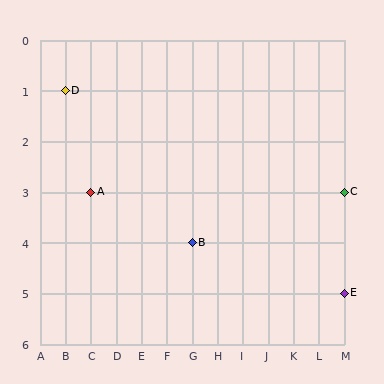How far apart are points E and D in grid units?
Points E and D are 11 columns and 4 rows apart (about 11.7 grid units diagonally).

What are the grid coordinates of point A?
Point A is at grid coordinates (C, 3).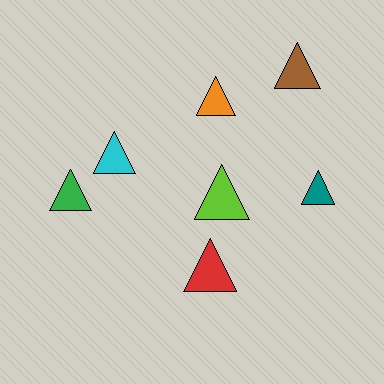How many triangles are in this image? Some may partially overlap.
There are 7 triangles.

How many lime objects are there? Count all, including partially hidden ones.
There is 1 lime object.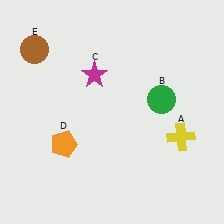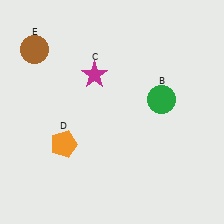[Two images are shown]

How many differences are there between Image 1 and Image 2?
There is 1 difference between the two images.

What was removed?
The yellow cross (A) was removed in Image 2.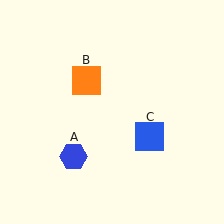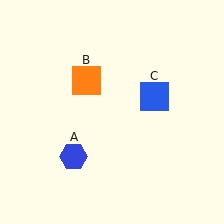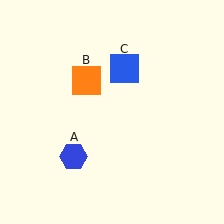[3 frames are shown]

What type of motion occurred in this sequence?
The blue square (object C) rotated counterclockwise around the center of the scene.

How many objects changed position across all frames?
1 object changed position: blue square (object C).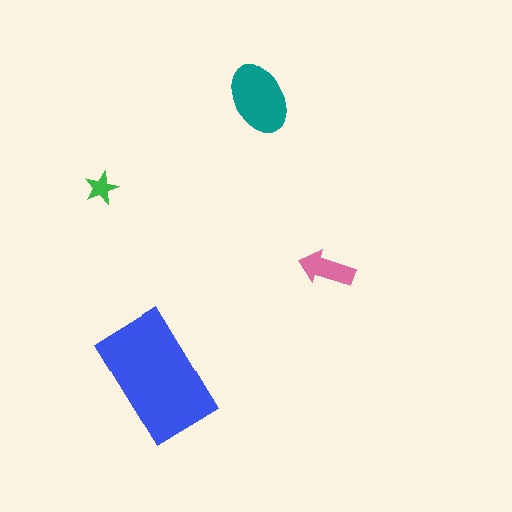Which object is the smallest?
The green star.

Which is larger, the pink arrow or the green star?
The pink arrow.